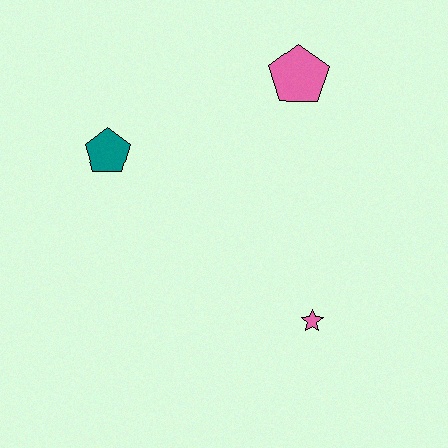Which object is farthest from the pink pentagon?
The pink star is farthest from the pink pentagon.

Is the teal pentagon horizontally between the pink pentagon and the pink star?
No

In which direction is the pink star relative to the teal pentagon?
The pink star is to the right of the teal pentagon.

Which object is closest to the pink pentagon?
The teal pentagon is closest to the pink pentagon.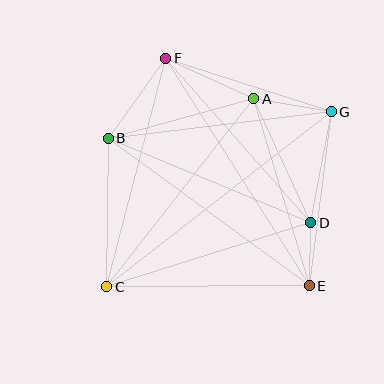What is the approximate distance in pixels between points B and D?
The distance between B and D is approximately 219 pixels.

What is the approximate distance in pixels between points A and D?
The distance between A and D is approximately 136 pixels.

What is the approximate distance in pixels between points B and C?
The distance between B and C is approximately 149 pixels.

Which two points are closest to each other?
Points D and E are closest to each other.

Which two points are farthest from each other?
Points C and G are farthest from each other.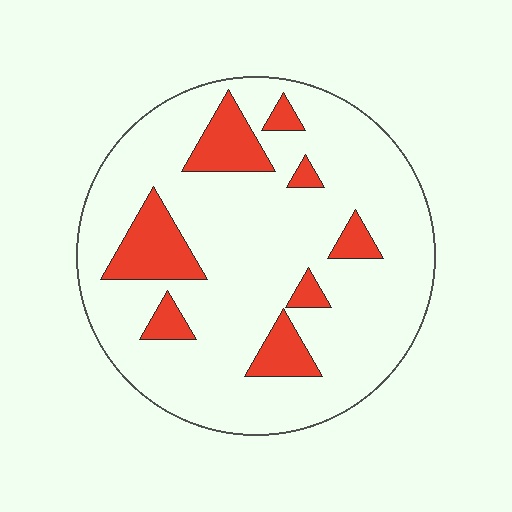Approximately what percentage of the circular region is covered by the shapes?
Approximately 15%.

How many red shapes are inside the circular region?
8.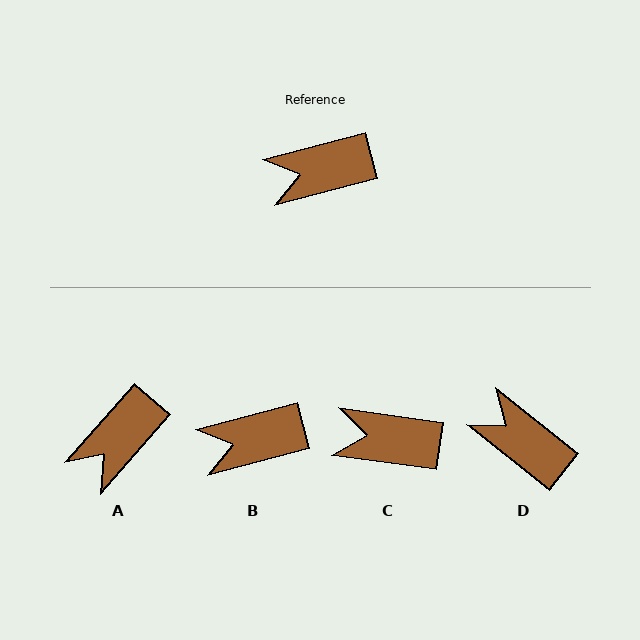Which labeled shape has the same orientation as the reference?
B.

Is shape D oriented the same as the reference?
No, it is off by about 53 degrees.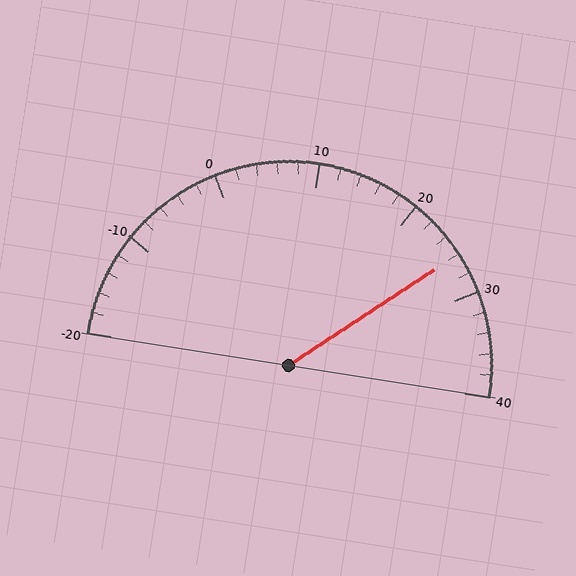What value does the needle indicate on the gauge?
The needle indicates approximately 26.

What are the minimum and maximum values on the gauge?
The gauge ranges from -20 to 40.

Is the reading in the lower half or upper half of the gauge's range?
The reading is in the upper half of the range (-20 to 40).